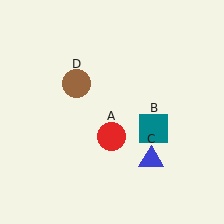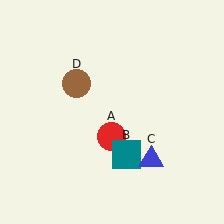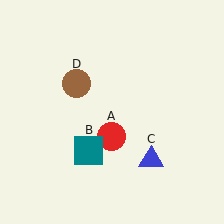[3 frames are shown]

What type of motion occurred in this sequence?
The teal square (object B) rotated clockwise around the center of the scene.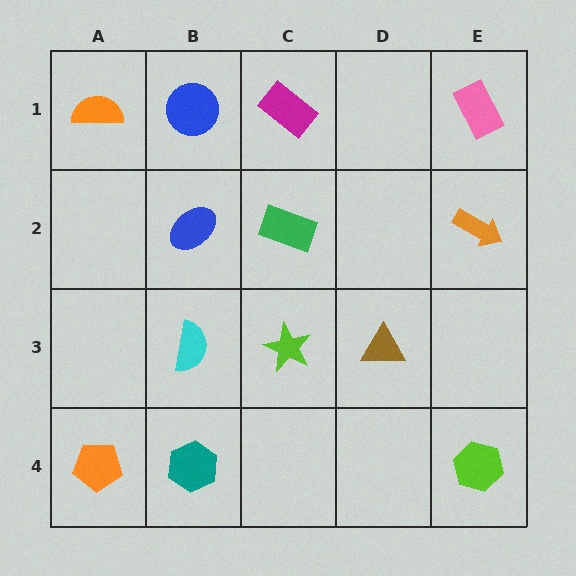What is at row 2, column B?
A blue ellipse.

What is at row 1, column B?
A blue circle.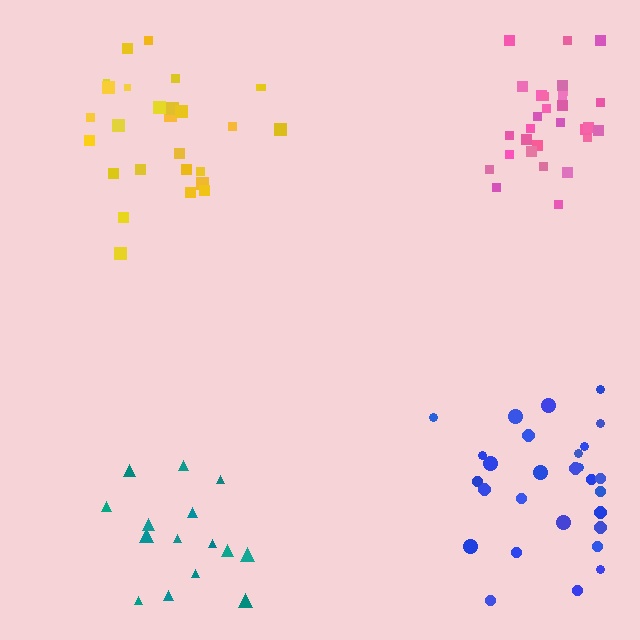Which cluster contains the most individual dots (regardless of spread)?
Pink (29).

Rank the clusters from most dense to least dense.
pink, yellow, blue, teal.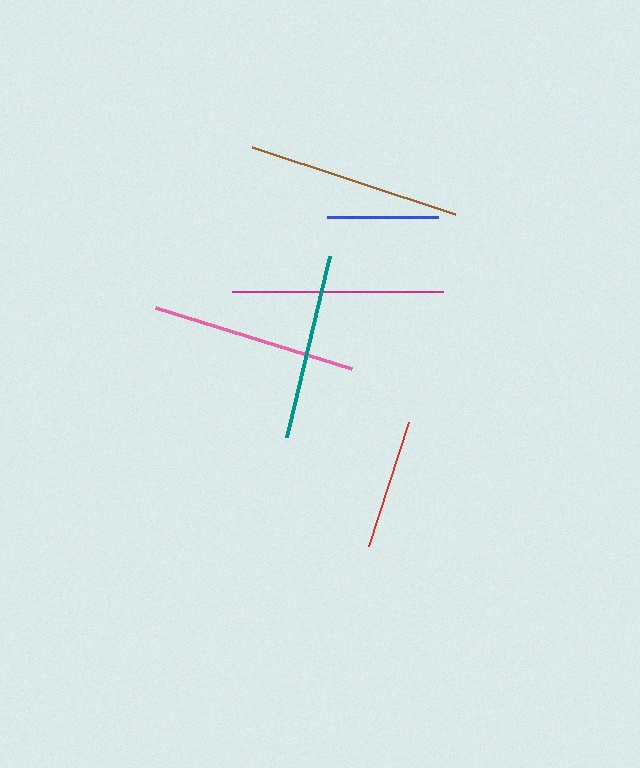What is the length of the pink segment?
The pink segment is approximately 205 pixels long.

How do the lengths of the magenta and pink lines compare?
The magenta and pink lines are approximately the same length.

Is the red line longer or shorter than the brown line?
The brown line is longer than the red line.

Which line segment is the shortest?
The blue line is the shortest at approximately 111 pixels.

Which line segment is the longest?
The brown line is the longest at approximately 213 pixels.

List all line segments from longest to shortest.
From longest to shortest: brown, magenta, pink, teal, red, blue.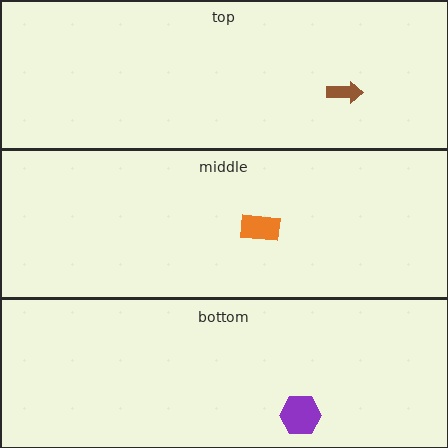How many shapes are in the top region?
1.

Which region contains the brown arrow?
The top region.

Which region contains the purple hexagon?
The bottom region.